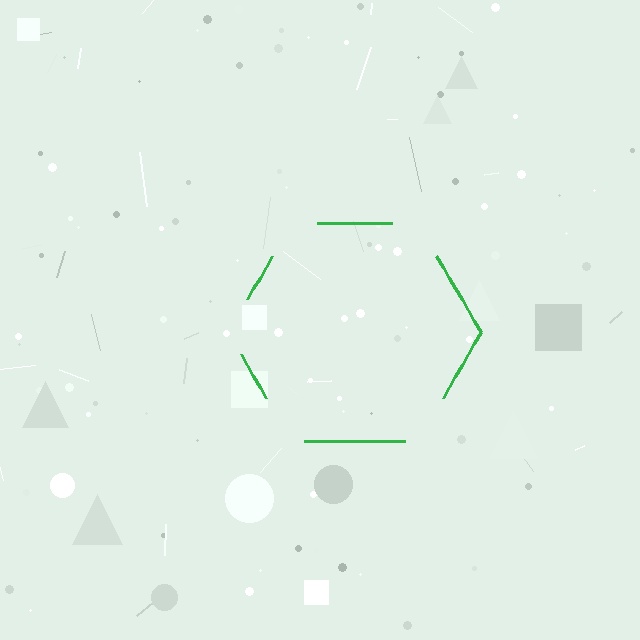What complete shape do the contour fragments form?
The contour fragments form a hexagon.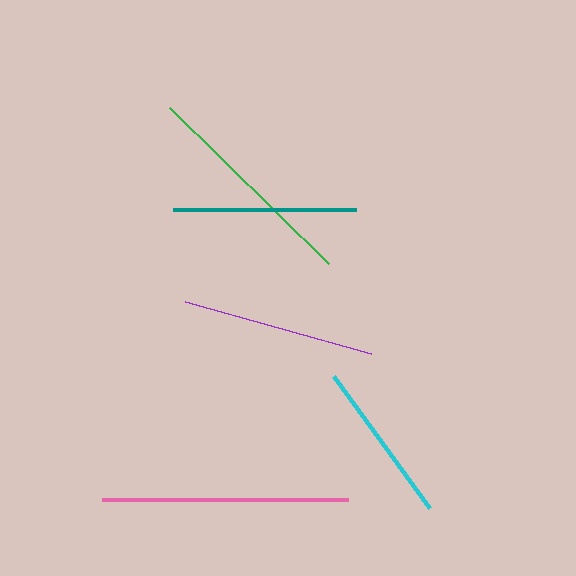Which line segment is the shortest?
The cyan line is the shortest at approximately 163 pixels.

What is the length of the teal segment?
The teal segment is approximately 183 pixels long.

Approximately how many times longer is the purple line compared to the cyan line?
The purple line is approximately 1.2 times the length of the cyan line.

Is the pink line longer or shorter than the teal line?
The pink line is longer than the teal line.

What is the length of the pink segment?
The pink segment is approximately 245 pixels long.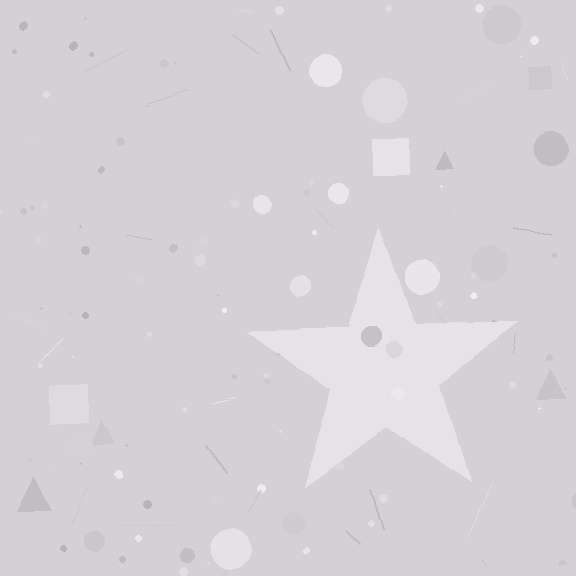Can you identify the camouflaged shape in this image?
The camouflaged shape is a star.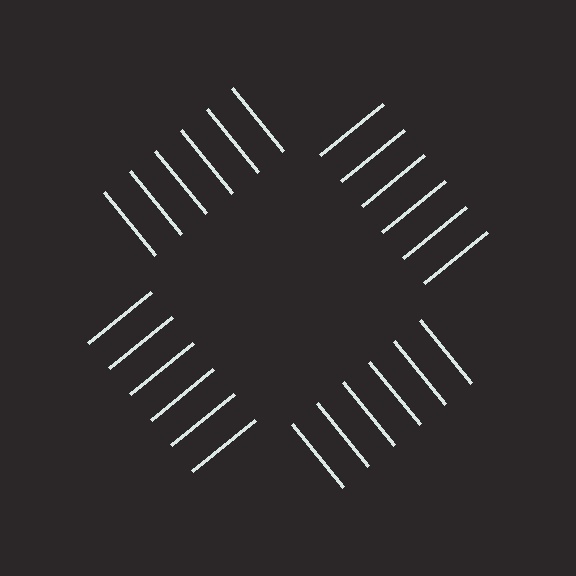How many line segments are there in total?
24 — 6 along each of the 4 edges.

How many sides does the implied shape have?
4 sides — the line-ends trace a square.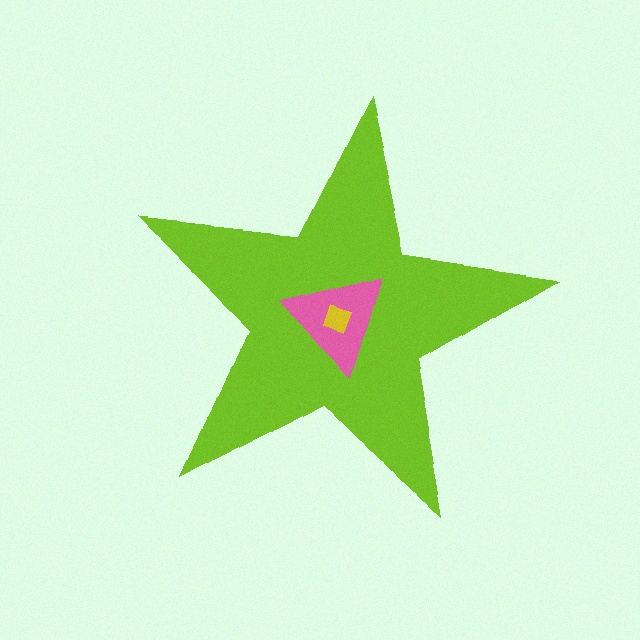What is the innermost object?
The yellow diamond.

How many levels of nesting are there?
3.